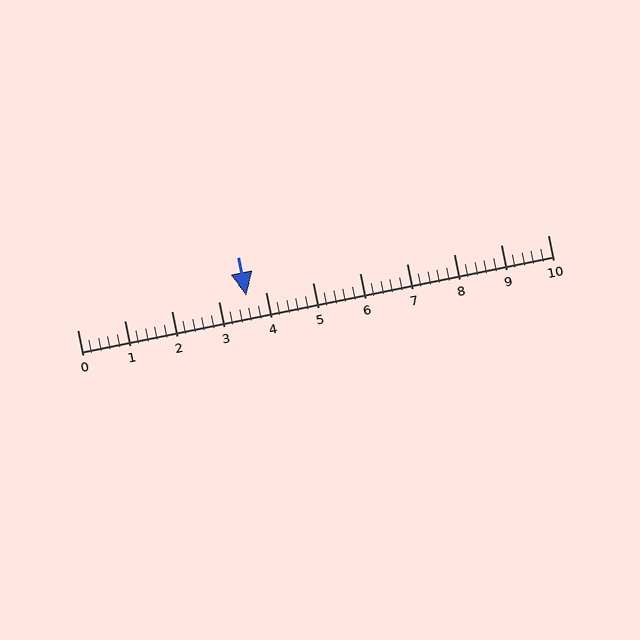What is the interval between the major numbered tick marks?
The major tick marks are spaced 1 units apart.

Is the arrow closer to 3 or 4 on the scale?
The arrow is closer to 4.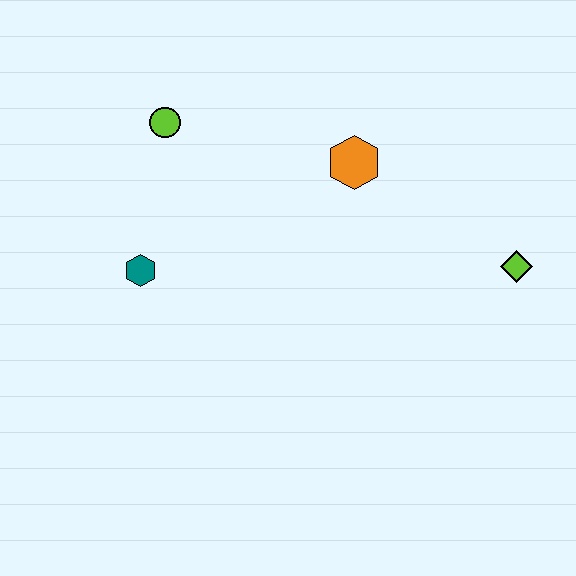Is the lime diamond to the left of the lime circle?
No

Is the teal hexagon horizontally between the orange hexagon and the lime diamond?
No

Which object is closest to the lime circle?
The teal hexagon is closest to the lime circle.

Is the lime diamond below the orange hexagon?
Yes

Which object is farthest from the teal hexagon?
The lime diamond is farthest from the teal hexagon.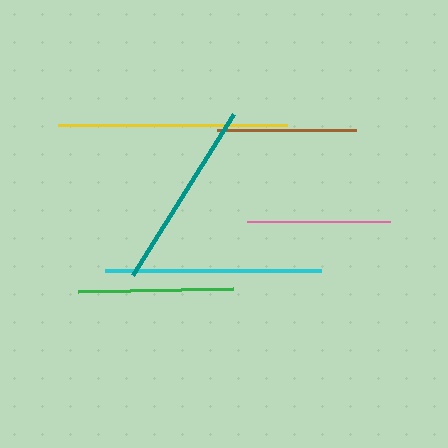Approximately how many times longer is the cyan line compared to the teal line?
The cyan line is approximately 1.1 times the length of the teal line.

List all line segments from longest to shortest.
From longest to shortest: yellow, cyan, teal, green, pink, brown.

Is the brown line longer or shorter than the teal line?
The teal line is longer than the brown line.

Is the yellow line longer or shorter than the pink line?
The yellow line is longer than the pink line.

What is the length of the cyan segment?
The cyan segment is approximately 217 pixels long.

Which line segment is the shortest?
The brown line is the shortest at approximately 138 pixels.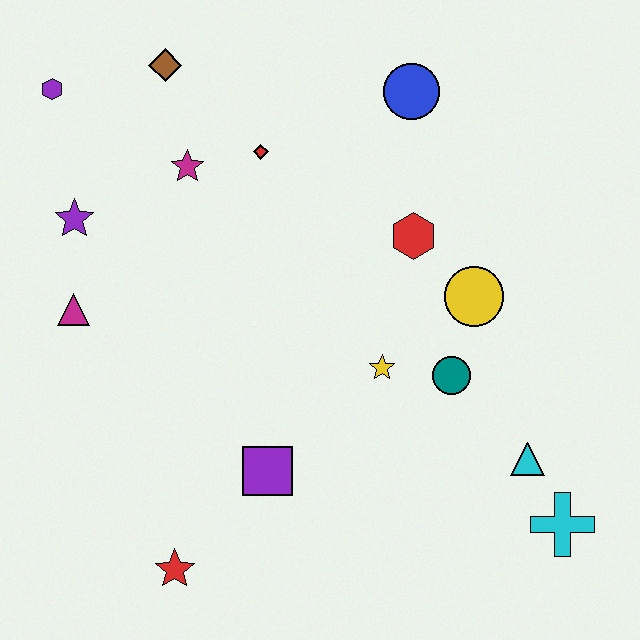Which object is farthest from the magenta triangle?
The cyan cross is farthest from the magenta triangle.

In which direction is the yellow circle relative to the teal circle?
The yellow circle is above the teal circle.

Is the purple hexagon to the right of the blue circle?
No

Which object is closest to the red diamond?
The magenta star is closest to the red diamond.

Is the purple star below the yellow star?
No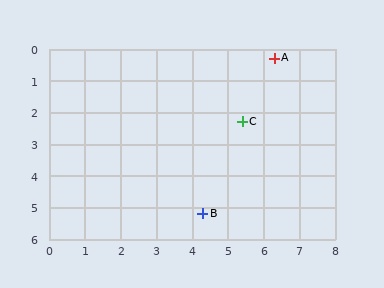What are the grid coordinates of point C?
Point C is at approximately (5.4, 2.3).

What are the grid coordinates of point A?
Point A is at approximately (6.3, 0.3).